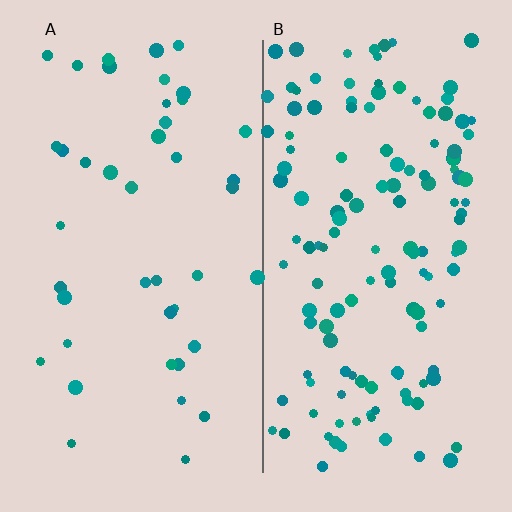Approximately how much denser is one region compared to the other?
Approximately 3.2× — region B over region A.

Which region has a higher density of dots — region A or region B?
B (the right).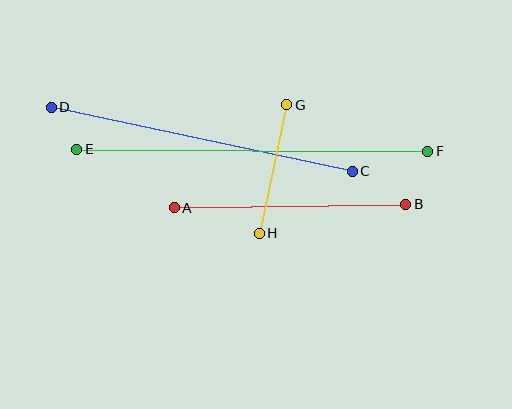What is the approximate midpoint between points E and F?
The midpoint is at approximately (252, 150) pixels.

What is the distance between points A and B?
The distance is approximately 232 pixels.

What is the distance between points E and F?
The distance is approximately 351 pixels.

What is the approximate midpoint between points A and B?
The midpoint is at approximately (290, 206) pixels.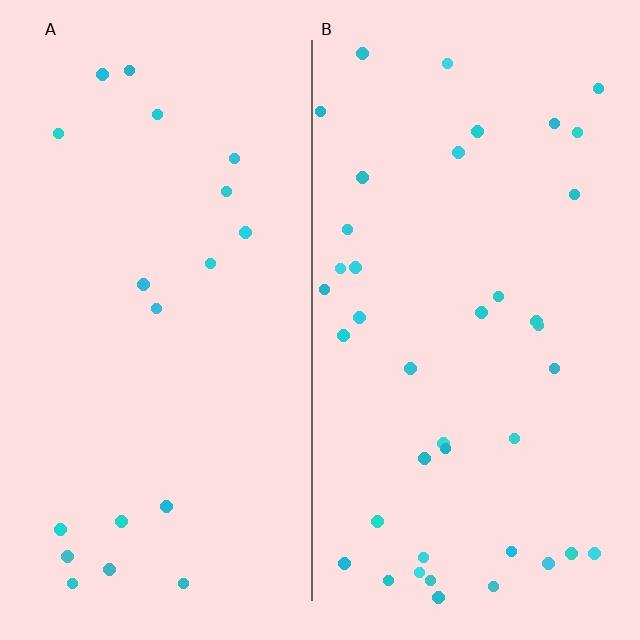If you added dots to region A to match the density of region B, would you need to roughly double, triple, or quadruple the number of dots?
Approximately double.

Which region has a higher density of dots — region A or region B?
B (the right).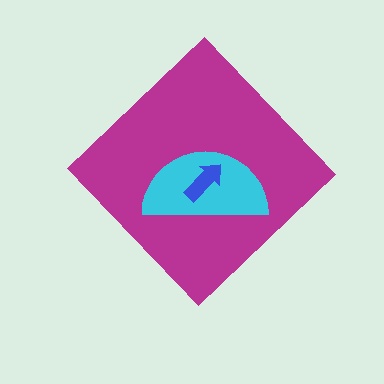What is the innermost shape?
The blue arrow.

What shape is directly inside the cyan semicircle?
The blue arrow.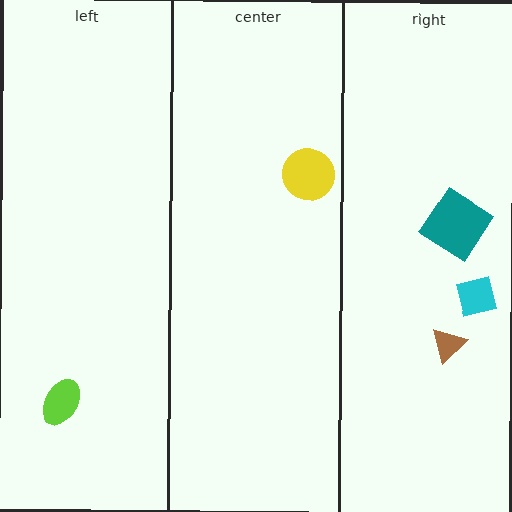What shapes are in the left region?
The lime ellipse.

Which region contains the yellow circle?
The center region.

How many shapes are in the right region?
3.